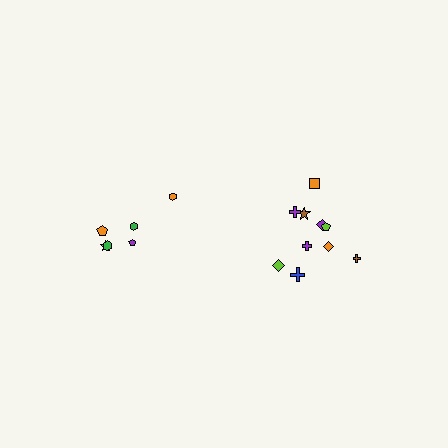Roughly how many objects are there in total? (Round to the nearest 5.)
Roughly 15 objects in total.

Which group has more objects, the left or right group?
The right group.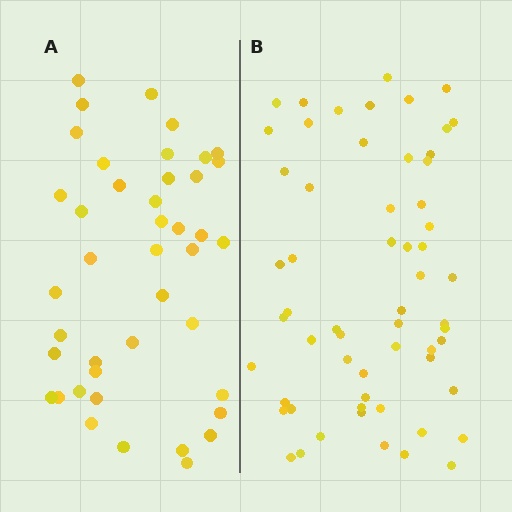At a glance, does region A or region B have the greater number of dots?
Region B (the right region) has more dots.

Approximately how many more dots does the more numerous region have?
Region B has approximately 15 more dots than region A.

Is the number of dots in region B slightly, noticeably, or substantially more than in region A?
Region B has noticeably more, but not dramatically so. The ratio is roughly 1.4 to 1.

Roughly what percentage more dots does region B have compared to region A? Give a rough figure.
About 40% more.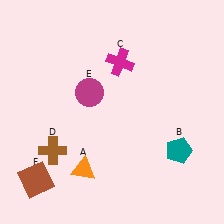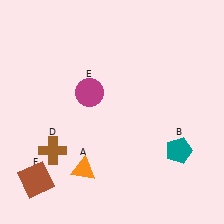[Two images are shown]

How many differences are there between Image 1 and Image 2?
There is 1 difference between the two images.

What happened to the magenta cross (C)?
The magenta cross (C) was removed in Image 2. It was in the top-right area of Image 1.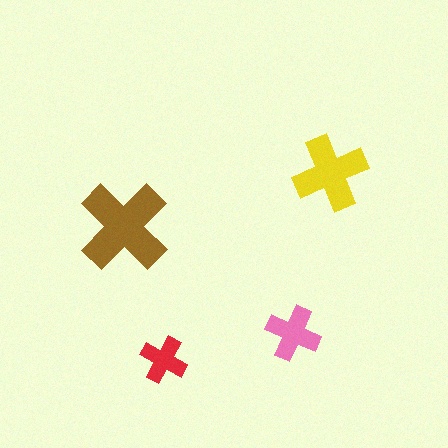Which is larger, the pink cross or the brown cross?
The brown one.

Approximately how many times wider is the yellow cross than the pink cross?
About 1.5 times wider.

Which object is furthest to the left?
The brown cross is leftmost.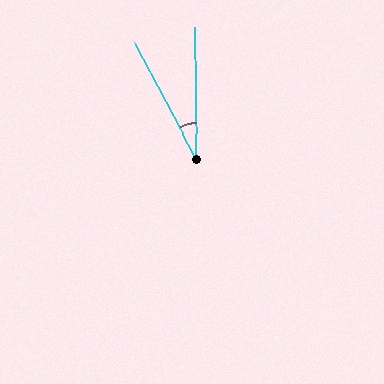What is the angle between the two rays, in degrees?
Approximately 27 degrees.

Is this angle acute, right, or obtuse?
It is acute.